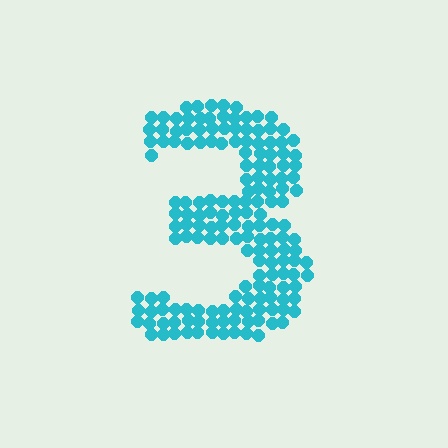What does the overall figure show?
The overall figure shows the digit 3.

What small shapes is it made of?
It is made of small circles.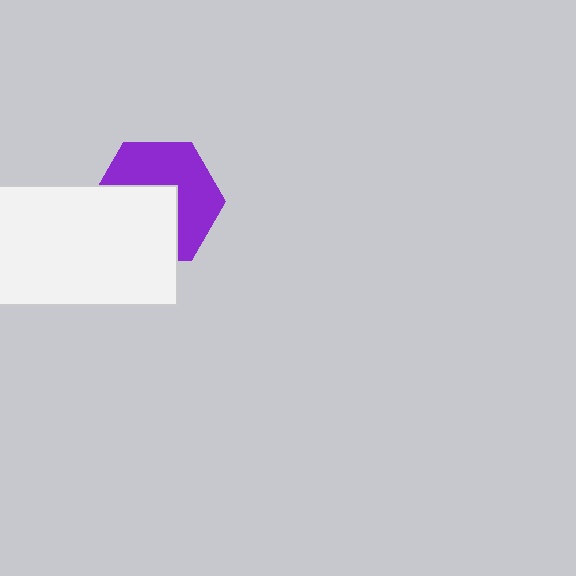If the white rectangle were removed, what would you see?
You would see the complete purple hexagon.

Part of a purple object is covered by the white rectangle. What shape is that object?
It is a hexagon.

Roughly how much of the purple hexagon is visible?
About half of it is visible (roughly 54%).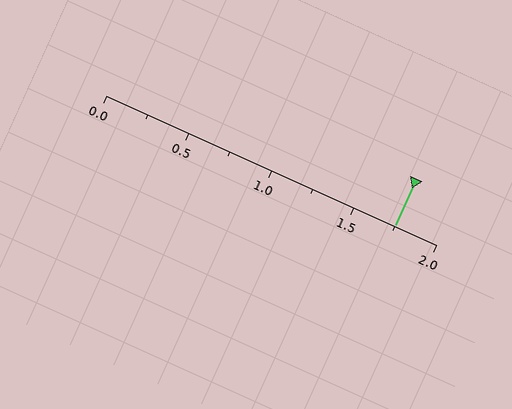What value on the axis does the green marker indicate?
The marker indicates approximately 1.75.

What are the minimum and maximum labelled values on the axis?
The axis runs from 0.0 to 2.0.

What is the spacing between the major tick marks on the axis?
The major ticks are spaced 0.5 apart.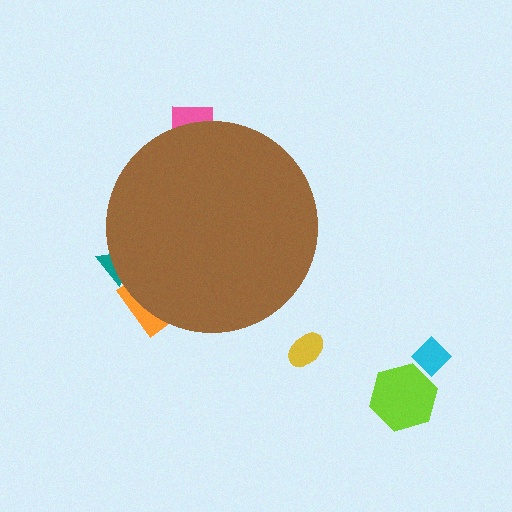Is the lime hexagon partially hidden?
No, the lime hexagon is fully visible.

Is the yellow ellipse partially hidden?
No, the yellow ellipse is fully visible.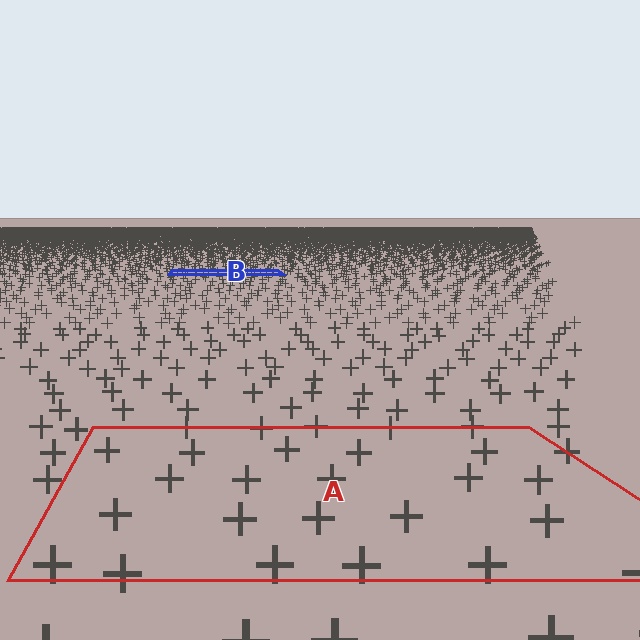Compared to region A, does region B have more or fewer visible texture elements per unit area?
Region B has more texture elements per unit area — they are packed more densely because it is farther away.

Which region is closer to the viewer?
Region A is closer. The texture elements there are larger and more spread out.